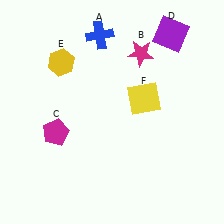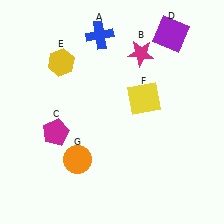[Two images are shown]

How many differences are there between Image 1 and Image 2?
There is 1 difference between the two images.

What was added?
An orange circle (G) was added in Image 2.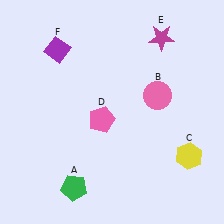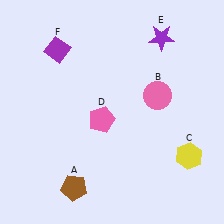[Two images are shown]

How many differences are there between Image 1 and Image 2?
There are 2 differences between the two images.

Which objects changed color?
A changed from green to brown. E changed from magenta to purple.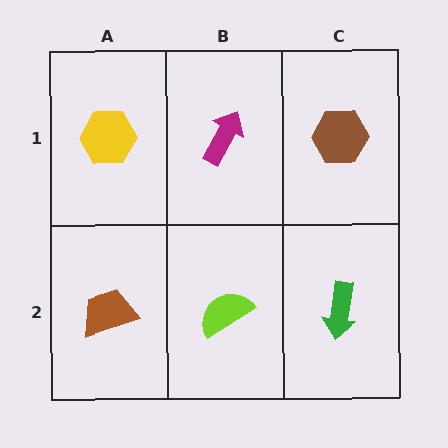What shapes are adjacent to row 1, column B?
A lime semicircle (row 2, column B), a yellow hexagon (row 1, column A), a brown hexagon (row 1, column C).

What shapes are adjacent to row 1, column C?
A green arrow (row 2, column C), a magenta arrow (row 1, column B).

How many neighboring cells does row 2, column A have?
2.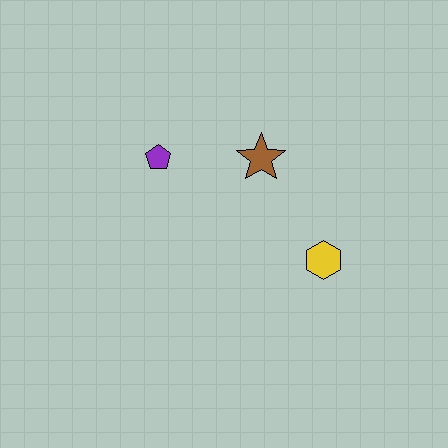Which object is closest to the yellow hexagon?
The brown star is closest to the yellow hexagon.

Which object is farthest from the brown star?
The yellow hexagon is farthest from the brown star.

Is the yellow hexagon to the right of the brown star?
Yes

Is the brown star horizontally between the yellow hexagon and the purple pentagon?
Yes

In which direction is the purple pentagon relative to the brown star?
The purple pentagon is to the left of the brown star.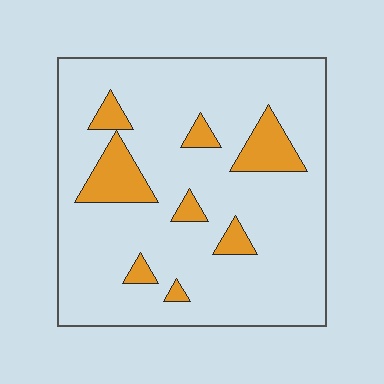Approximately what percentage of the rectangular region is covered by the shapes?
Approximately 15%.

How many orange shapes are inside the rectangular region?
8.